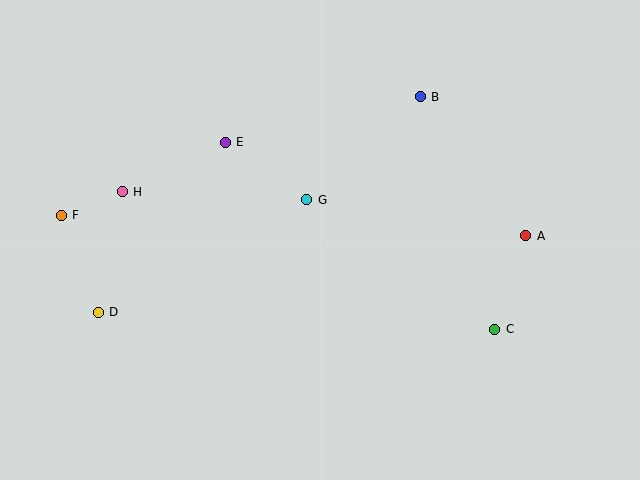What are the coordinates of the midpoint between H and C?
The midpoint between H and C is at (309, 261).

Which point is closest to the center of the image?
Point G at (307, 200) is closest to the center.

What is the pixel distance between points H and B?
The distance between H and B is 313 pixels.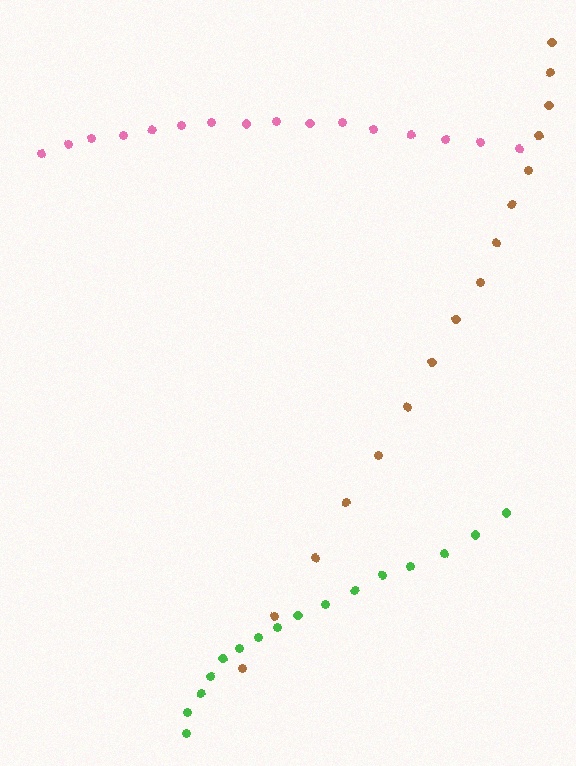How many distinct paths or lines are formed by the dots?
There are 3 distinct paths.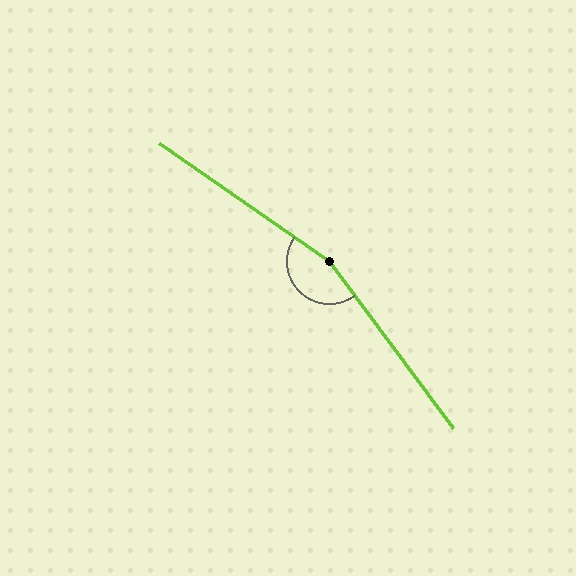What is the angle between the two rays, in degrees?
Approximately 162 degrees.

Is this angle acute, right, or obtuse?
It is obtuse.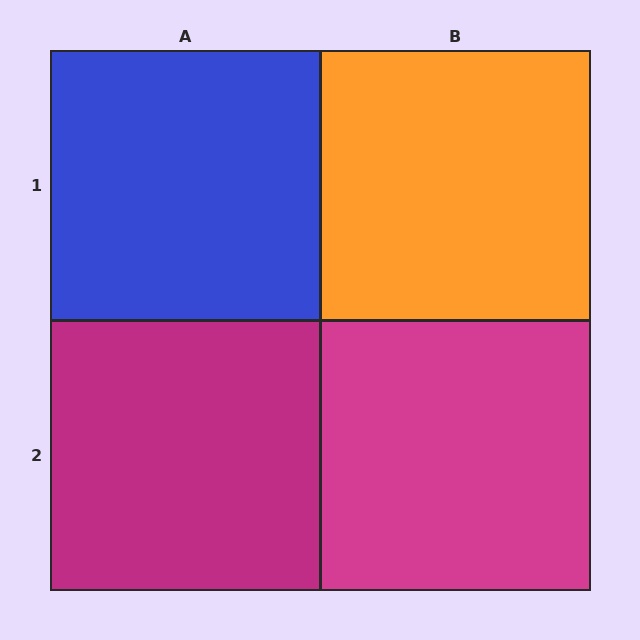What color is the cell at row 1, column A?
Blue.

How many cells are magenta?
2 cells are magenta.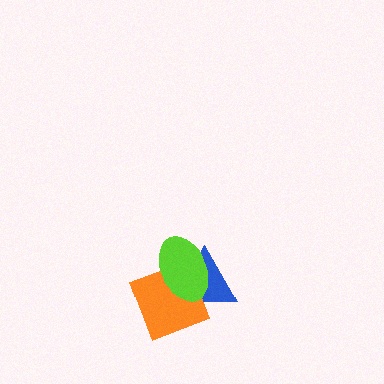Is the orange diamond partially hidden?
Yes, it is partially covered by another shape.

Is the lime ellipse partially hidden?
No, no other shape covers it.